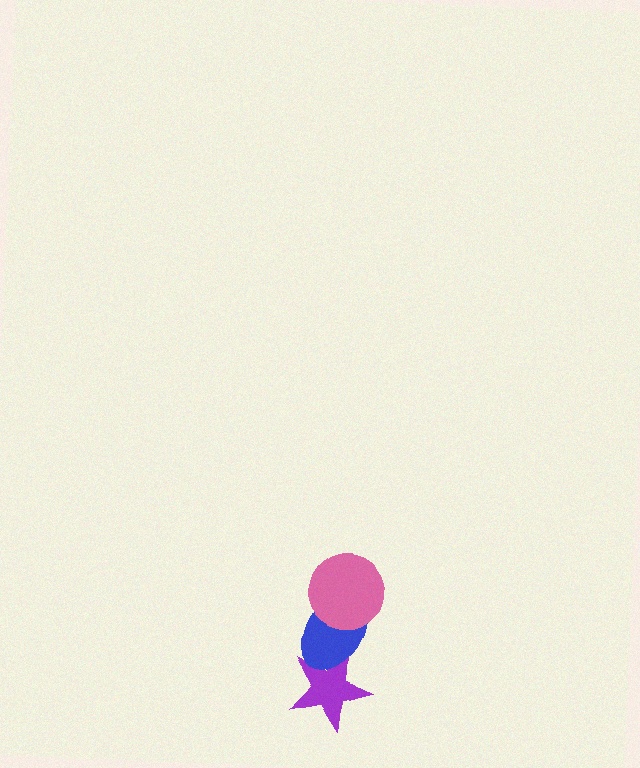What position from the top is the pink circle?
The pink circle is 1st from the top.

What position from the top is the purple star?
The purple star is 3rd from the top.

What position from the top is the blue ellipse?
The blue ellipse is 2nd from the top.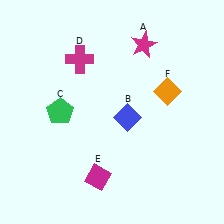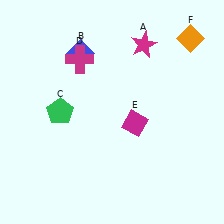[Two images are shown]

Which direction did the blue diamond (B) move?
The blue diamond (B) moved up.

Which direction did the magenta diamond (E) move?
The magenta diamond (E) moved up.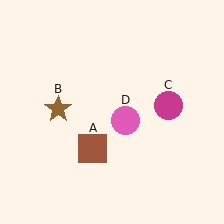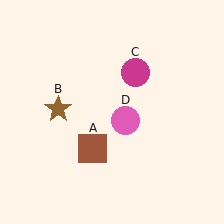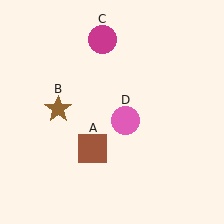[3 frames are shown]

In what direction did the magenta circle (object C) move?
The magenta circle (object C) moved up and to the left.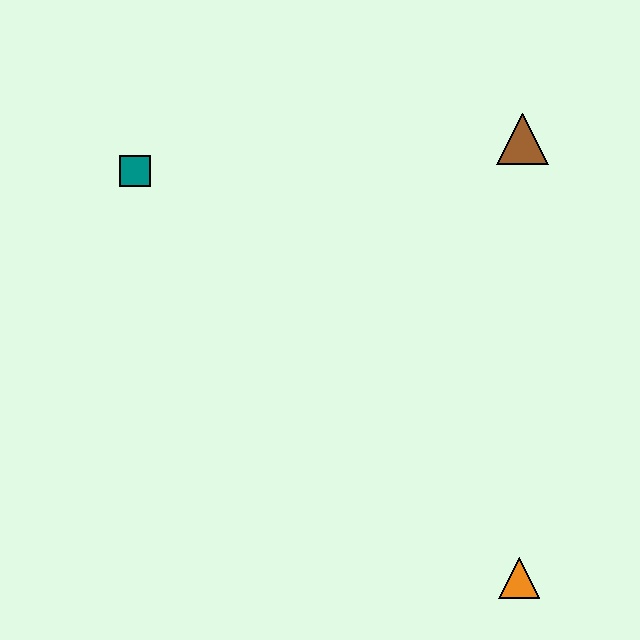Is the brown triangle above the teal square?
Yes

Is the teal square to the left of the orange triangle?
Yes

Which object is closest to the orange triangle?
The brown triangle is closest to the orange triangle.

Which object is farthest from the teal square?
The orange triangle is farthest from the teal square.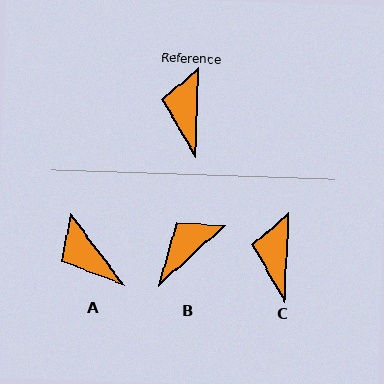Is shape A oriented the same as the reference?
No, it is off by about 39 degrees.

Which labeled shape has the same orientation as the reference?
C.